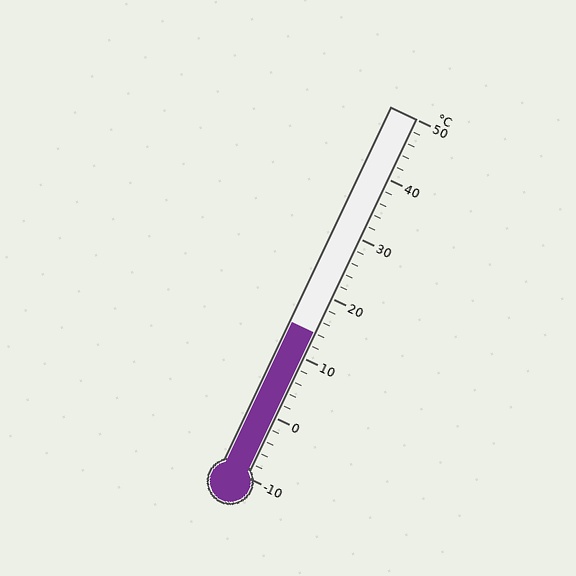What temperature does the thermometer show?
The thermometer shows approximately 14°C.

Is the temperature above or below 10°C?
The temperature is above 10°C.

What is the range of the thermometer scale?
The thermometer scale ranges from -10°C to 50°C.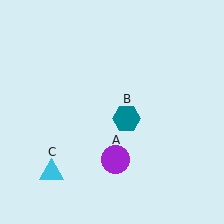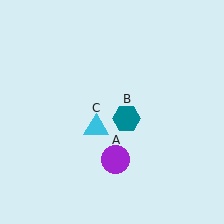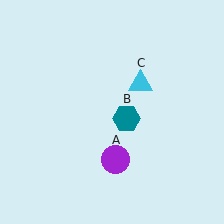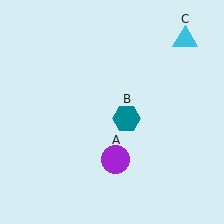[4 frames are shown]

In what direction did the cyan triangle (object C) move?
The cyan triangle (object C) moved up and to the right.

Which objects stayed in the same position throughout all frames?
Purple circle (object A) and teal hexagon (object B) remained stationary.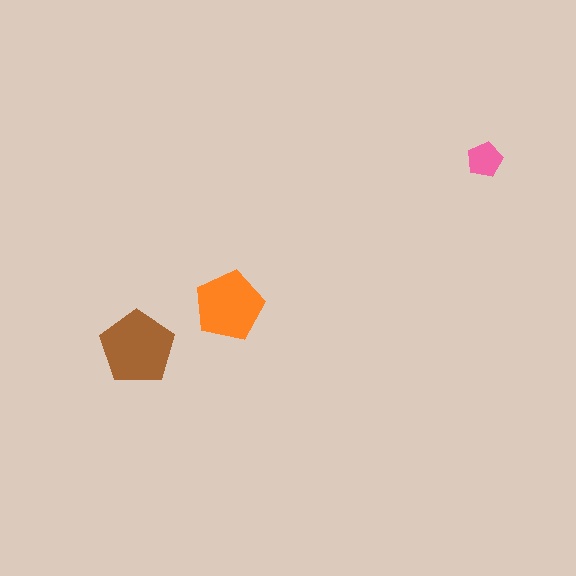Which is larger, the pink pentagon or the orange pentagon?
The orange one.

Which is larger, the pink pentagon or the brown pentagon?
The brown one.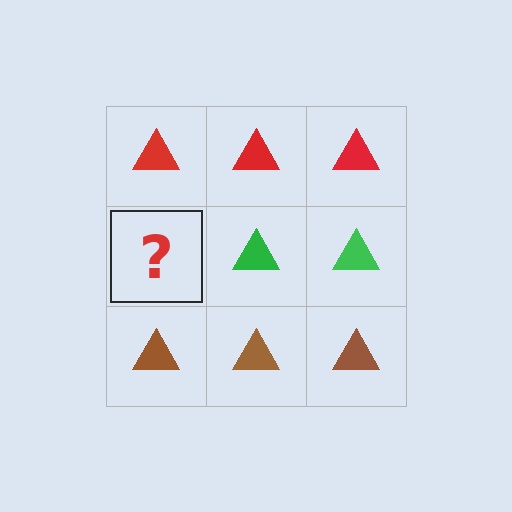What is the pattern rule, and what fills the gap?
The rule is that each row has a consistent color. The gap should be filled with a green triangle.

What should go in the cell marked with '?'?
The missing cell should contain a green triangle.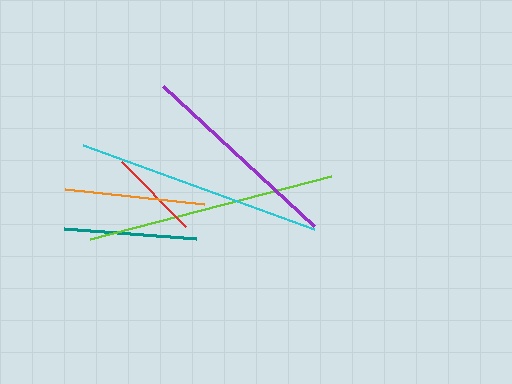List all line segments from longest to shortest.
From longest to shortest: lime, cyan, purple, orange, teal, red.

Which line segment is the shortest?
The red line is the shortest at approximately 91 pixels.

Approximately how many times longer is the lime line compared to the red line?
The lime line is approximately 2.7 times the length of the red line.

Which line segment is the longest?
The lime line is the longest at approximately 250 pixels.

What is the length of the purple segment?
The purple segment is approximately 206 pixels long.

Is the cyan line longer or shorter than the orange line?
The cyan line is longer than the orange line.